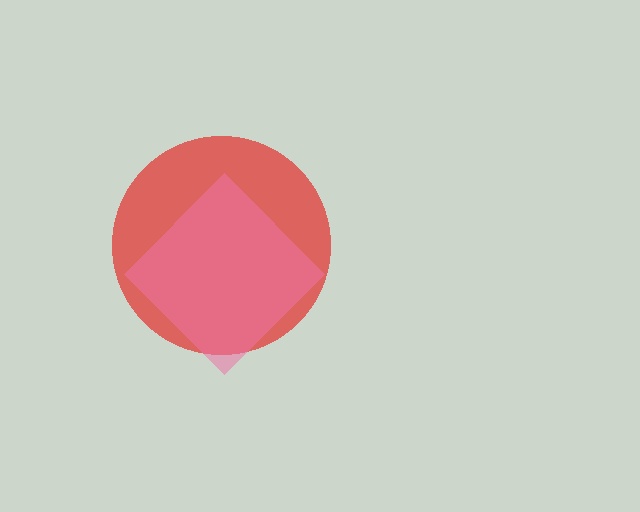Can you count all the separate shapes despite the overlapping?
Yes, there are 2 separate shapes.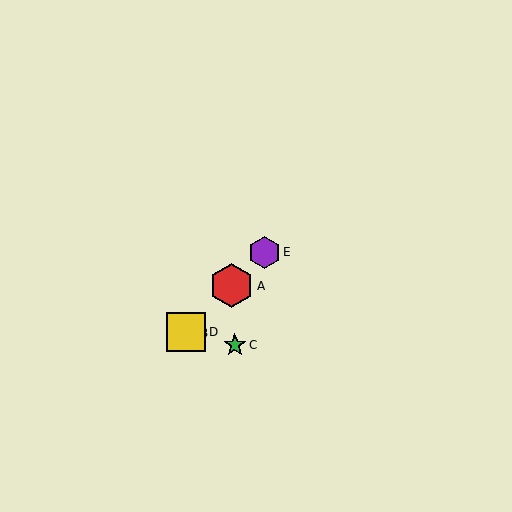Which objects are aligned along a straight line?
Objects A, B, D, E are aligned along a straight line.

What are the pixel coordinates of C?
Object C is at (235, 345).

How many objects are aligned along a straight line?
4 objects (A, B, D, E) are aligned along a straight line.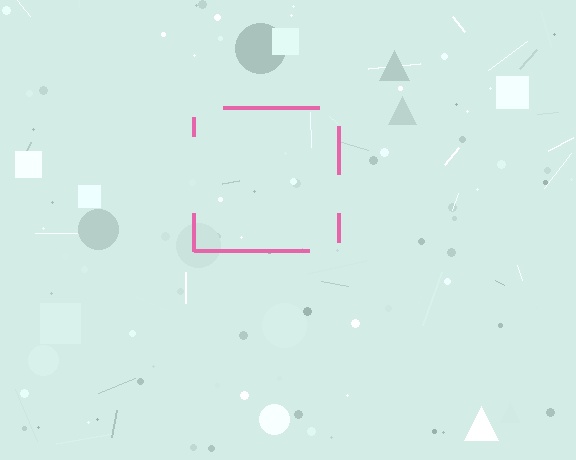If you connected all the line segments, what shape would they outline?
They would outline a square.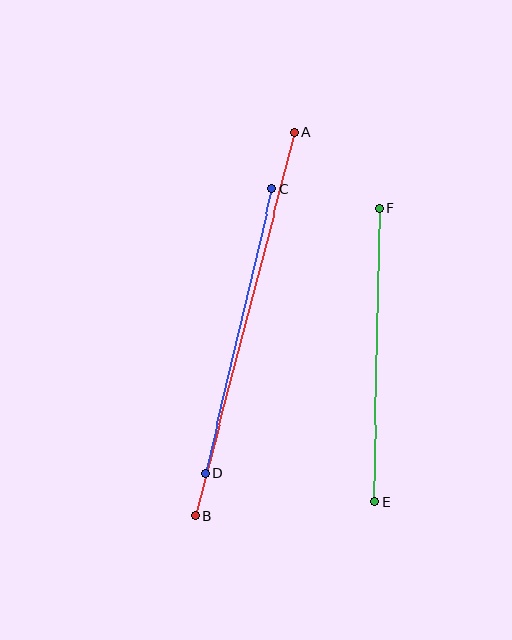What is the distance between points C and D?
The distance is approximately 293 pixels.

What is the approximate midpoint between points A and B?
The midpoint is at approximately (245, 324) pixels.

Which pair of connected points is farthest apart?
Points A and B are farthest apart.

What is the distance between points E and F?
The distance is approximately 293 pixels.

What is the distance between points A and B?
The distance is approximately 396 pixels.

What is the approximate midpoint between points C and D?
The midpoint is at approximately (239, 331) pixels.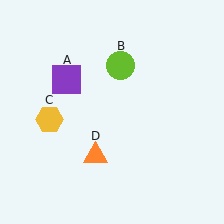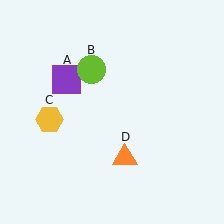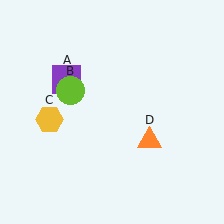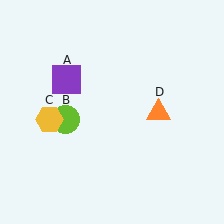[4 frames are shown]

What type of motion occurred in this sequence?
The lime circle (object B), orange triangle (object D) rotated counterclockwise around the center of the scene.